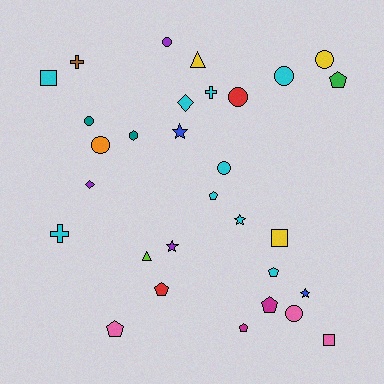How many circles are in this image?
There are 8 circles.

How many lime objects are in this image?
There is 1 lime object.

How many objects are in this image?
There are 30 objects.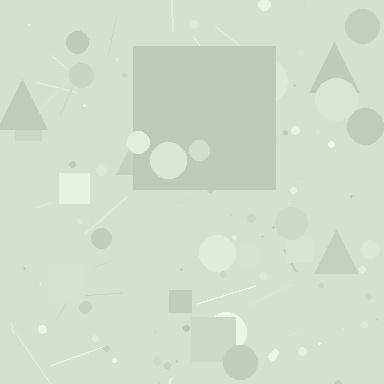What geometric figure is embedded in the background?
A square is embedded in the background.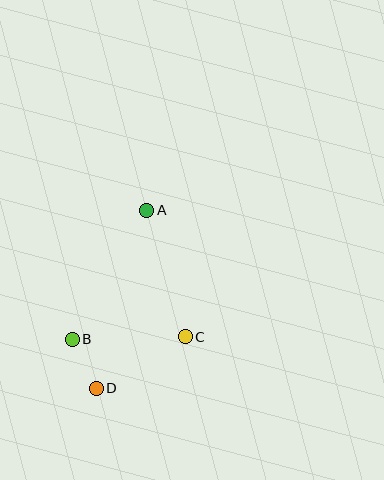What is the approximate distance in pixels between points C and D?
The distance between C and D is approximately 103 pixels.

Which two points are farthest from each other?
Points A and D are farthest from each other.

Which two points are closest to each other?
Points B and D are closest to each other.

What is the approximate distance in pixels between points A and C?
The distance between A and C is approximately 132 pixels.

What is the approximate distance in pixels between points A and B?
The distance between A and B is approximately 149 pixels.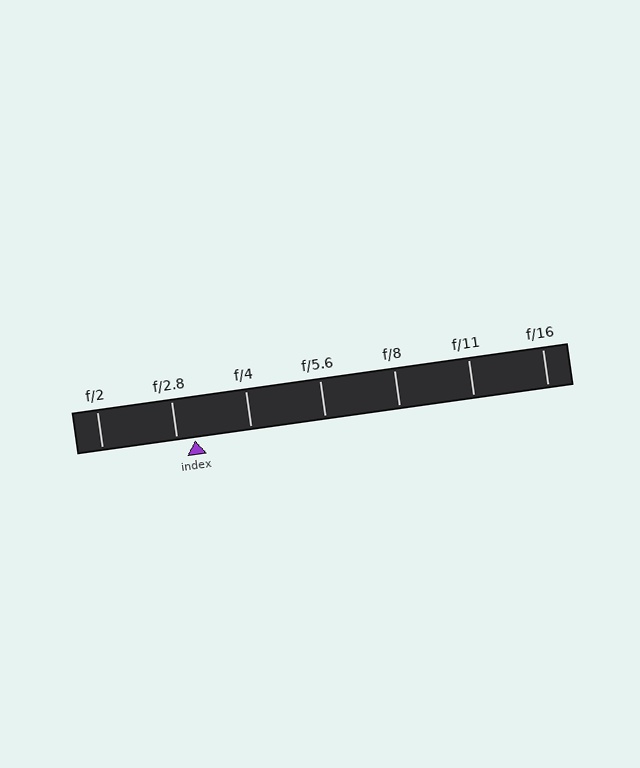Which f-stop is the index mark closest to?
The index mark is closest to f/2.8.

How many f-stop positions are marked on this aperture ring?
There are 7 f-stop positions marked.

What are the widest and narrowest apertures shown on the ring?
The widest aperture shown is f/2 and the narrowest is f/16.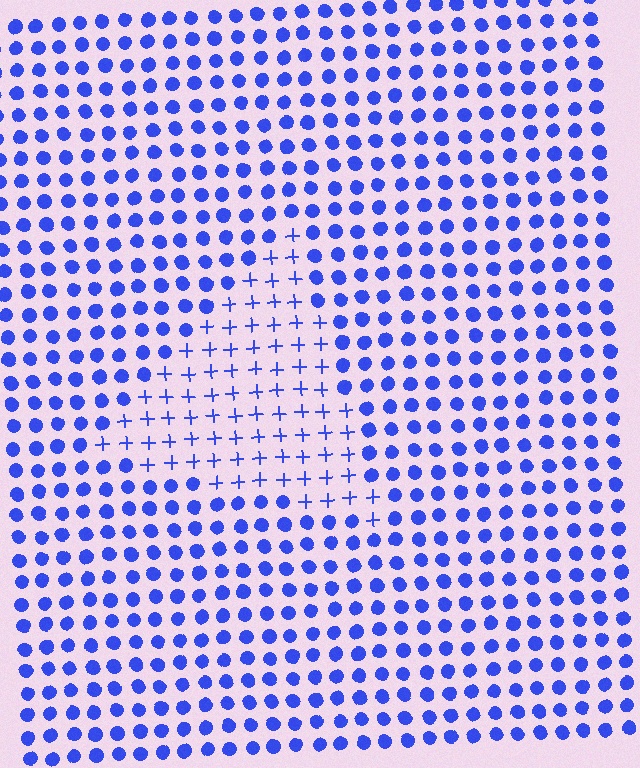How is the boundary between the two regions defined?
The boundary is defined by a change in element shape: plus signs inside vs. circles outside. All elements share the same color and spacing.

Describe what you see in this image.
The image is filled with small blue elements arranged in a uniform grid. A triangle-shaped region contains plus signs, while the surrounding area contains circles. The boundary is defined purely by the change in element shape.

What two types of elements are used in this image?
The image uses plus signs inside the triangle region and circles outside it.